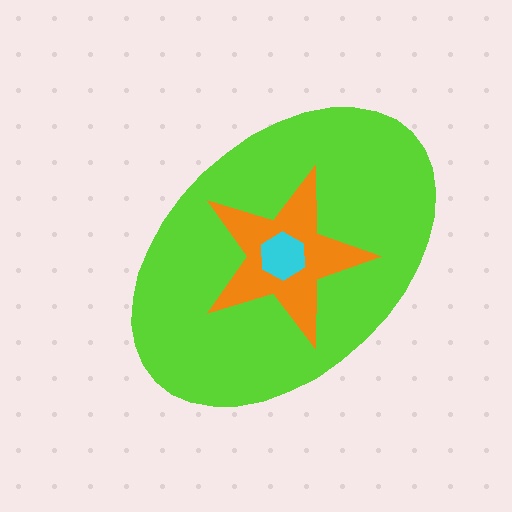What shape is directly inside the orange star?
The cyan hexagon.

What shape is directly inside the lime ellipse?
The orange star.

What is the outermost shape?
The lime ellipse.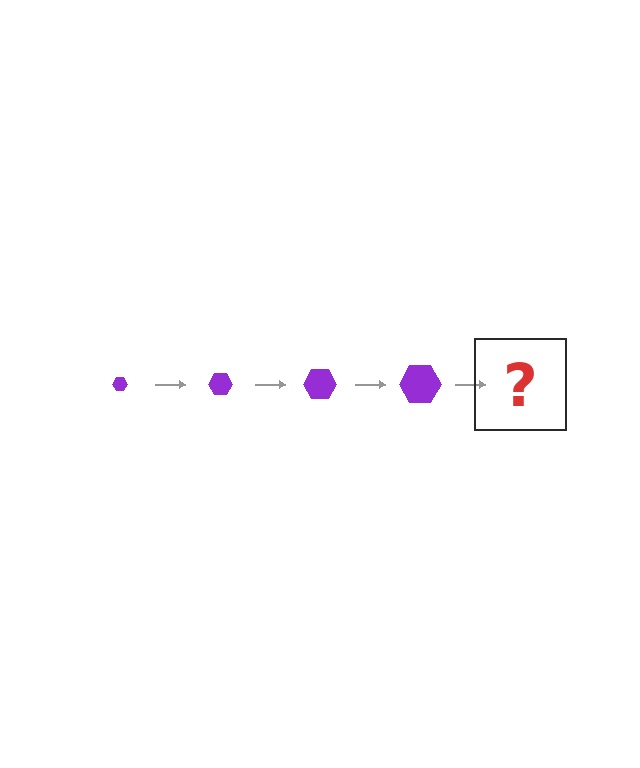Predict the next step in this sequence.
The next step is a purple hexagon, larger than the previous one.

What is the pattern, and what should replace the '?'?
The pattern is that the hexagon gets progressively larger each step. The '?' should be a purple hexagon, larger than the previous one.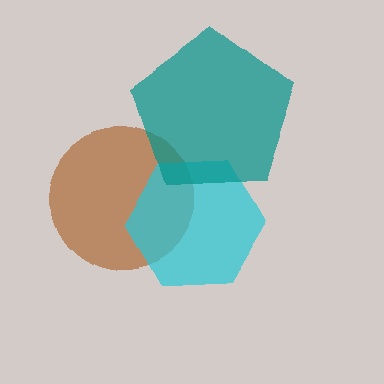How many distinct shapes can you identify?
There are 3 distinct shapes: a brown circle, a cyan hexagon, a teal pentagon.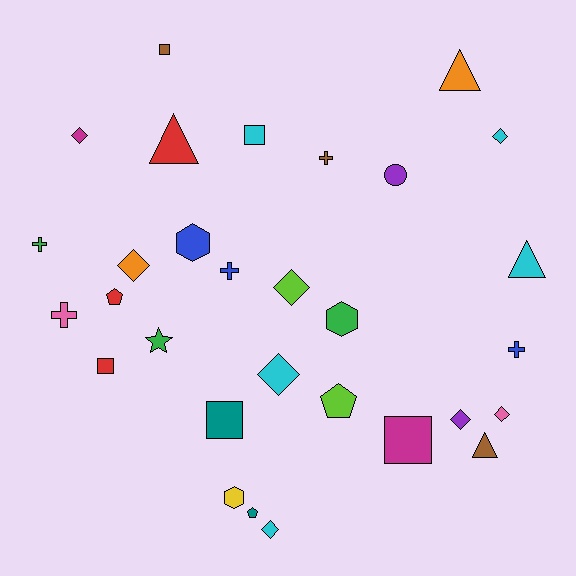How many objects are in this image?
There are 30 objects.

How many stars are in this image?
There is 1 star.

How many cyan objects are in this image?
There are 5 cyan objects.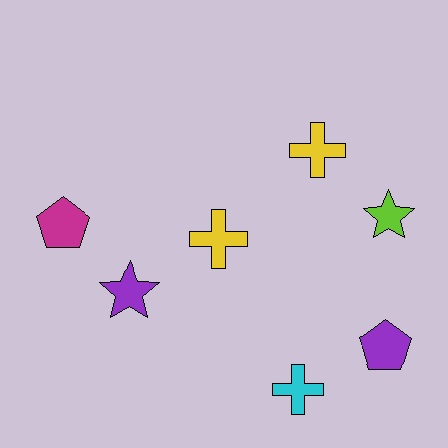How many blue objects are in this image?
There are no blue objects.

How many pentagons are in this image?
There are 2 pentagons.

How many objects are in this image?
There are 7 objects.